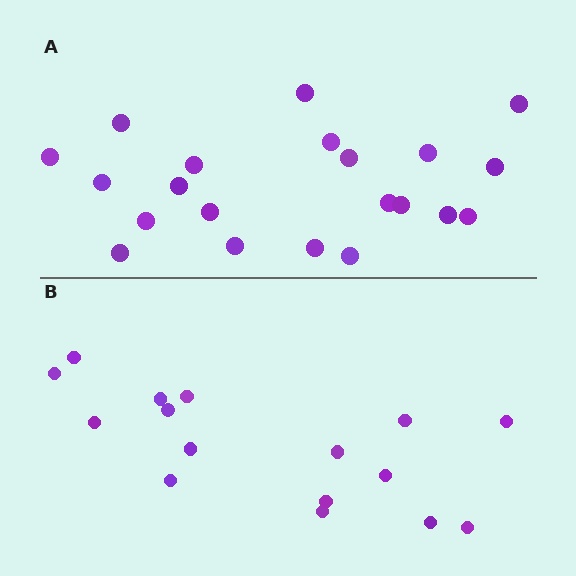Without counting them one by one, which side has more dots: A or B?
Region A (the top region) has more dots.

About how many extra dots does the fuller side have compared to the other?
Region A has about 5 more dots than region B.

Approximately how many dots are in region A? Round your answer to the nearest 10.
About 20 dots. (The exact count is 21, which rounds to 20.)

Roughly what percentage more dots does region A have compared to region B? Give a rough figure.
About 30% more.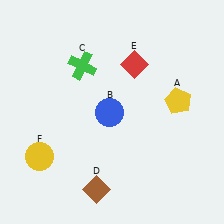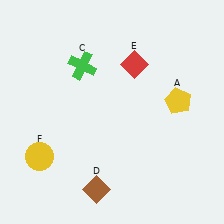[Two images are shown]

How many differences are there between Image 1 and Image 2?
There is 1 difference between the two images.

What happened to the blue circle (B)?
The blue circle (B) was removed in Image 2. It was in the bottom-left area of Image 1.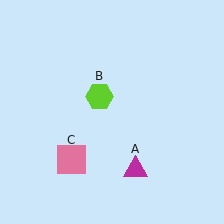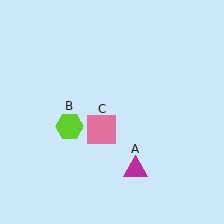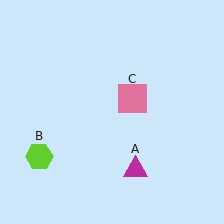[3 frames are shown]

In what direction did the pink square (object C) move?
The pink square (object C) moved up and to the right.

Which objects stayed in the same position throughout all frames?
Magenta triangle (object A) remained stationary.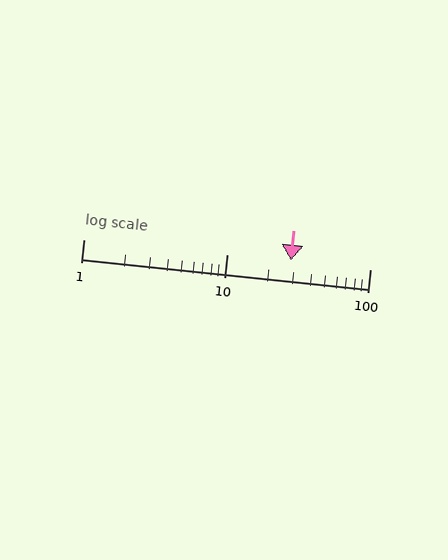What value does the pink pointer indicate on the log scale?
The pointer indicates approximately 28.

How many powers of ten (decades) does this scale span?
The scale spans 2 decades, from 1 to 100.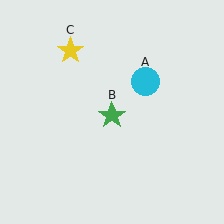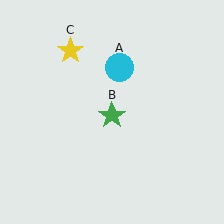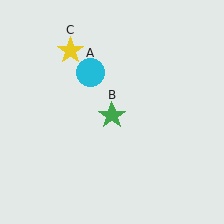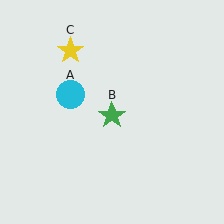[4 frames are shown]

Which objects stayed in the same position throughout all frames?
Green star (object B) and yellow star (object C) remained stationary.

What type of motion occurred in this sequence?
The cyan circle (object A) rotated counterclockwise around the center of the scene.